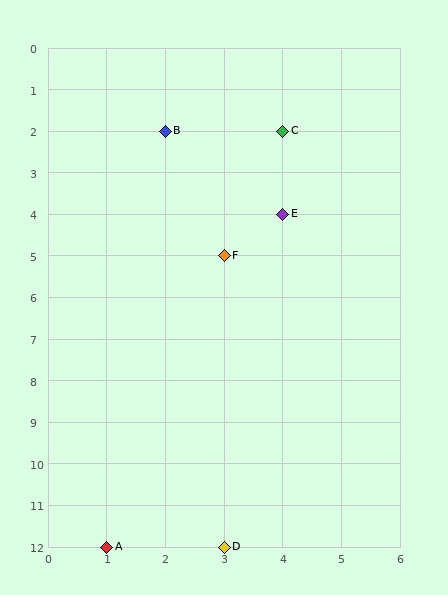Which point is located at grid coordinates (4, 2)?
Point C is at (4, 2).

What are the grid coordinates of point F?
Point F is at grid coordinates (3, 5).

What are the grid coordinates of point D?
Point D is at grid coordinates (3, 12).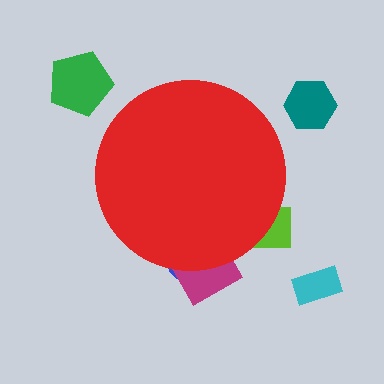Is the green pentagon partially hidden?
No, the green pentagon is fully visible.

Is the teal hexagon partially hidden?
No, the teal hexagon is fully visible.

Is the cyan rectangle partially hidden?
No, the cyan rectangle is fully visible.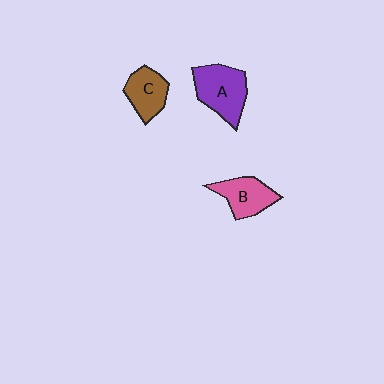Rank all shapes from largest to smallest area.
From largest to smallest: A (purple), B (pink), C (brown).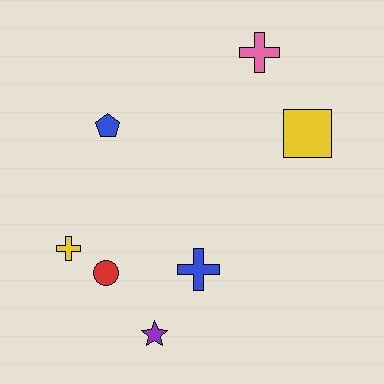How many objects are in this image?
There are 7 objects.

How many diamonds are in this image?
There are no diamonds.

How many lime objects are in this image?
There are no lime objects.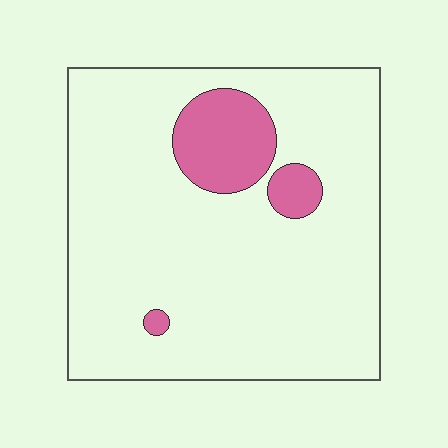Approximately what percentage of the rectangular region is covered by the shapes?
Approximately 10%.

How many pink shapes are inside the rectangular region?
3.